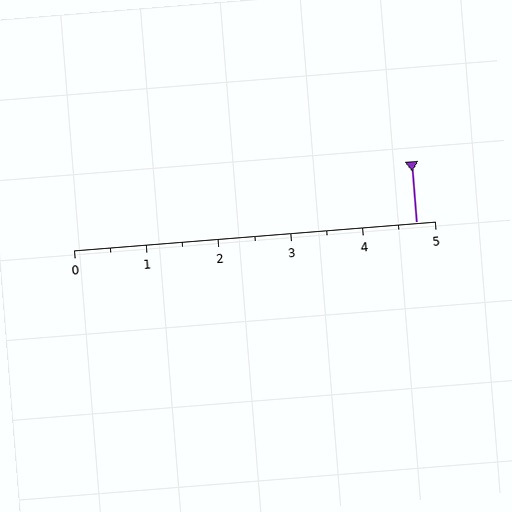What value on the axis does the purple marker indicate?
The marker indicates approximately 4.8.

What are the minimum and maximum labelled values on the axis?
The axis runs from 0 to 5.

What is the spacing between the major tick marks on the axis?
The major ticks are spaced 1 apart.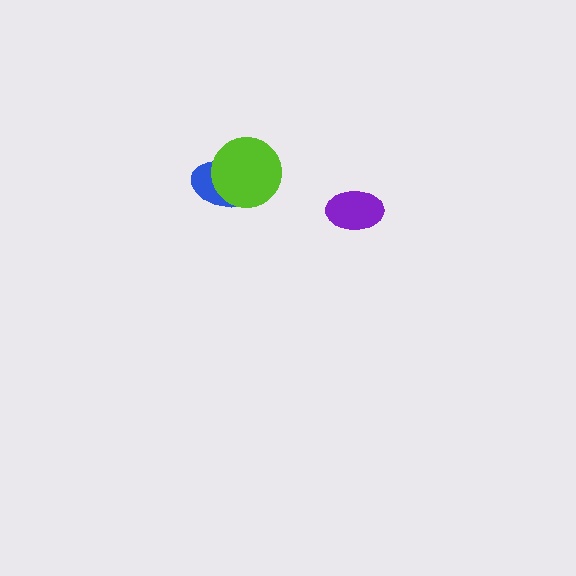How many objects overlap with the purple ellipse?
0 objects overlap with the purple ellipse.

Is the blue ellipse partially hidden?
Yes, it is partially covered by another shape.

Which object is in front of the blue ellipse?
The lime circle is in front of the blue ellipse.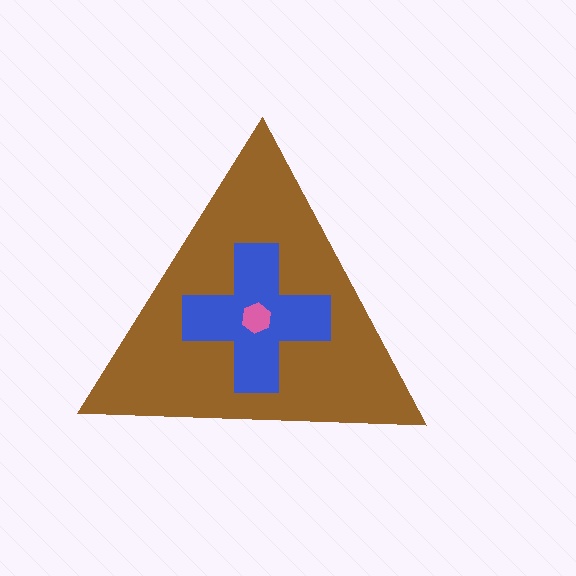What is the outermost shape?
The brown triangle.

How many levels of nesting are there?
3.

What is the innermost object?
The pink hexagon.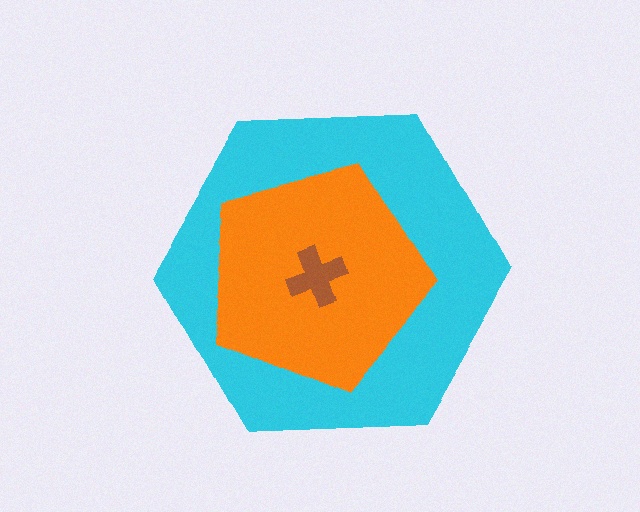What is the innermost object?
The brown cross.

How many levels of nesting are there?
3.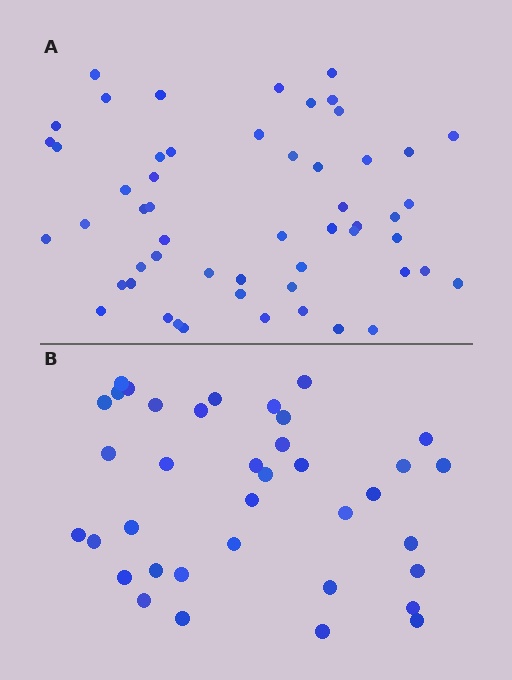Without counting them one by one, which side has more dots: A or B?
Region A (the top region) has more dots.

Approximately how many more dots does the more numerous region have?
Region A has approximately 15 more dots than region B.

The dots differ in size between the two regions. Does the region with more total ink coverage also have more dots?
No. Region B has more total ink coverage because its dots are larger, but region A actually contains more individual dots. Total area can be misleading — the number of items is what matters here.